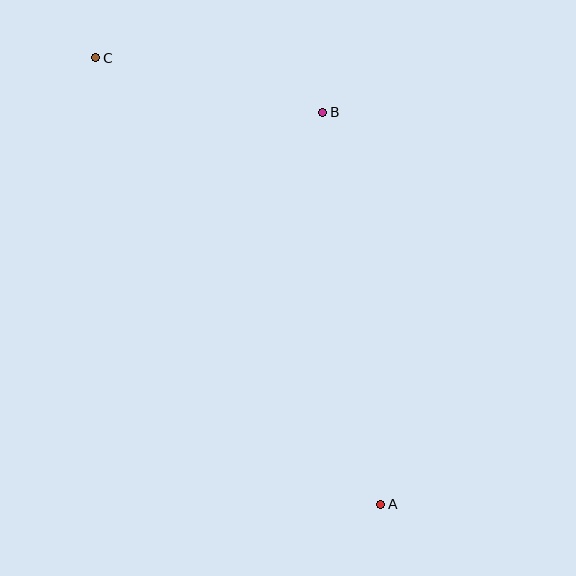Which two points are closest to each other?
Points B and C are closest to each other.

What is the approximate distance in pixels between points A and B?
The distance between A and B is approximately 396 pixels.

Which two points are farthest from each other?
Points A and C are farthest from each other.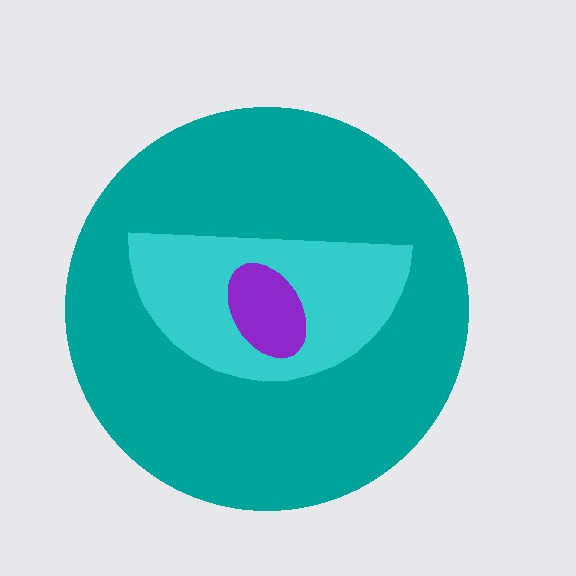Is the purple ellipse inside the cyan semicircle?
Yes.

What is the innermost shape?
The purple ellipse.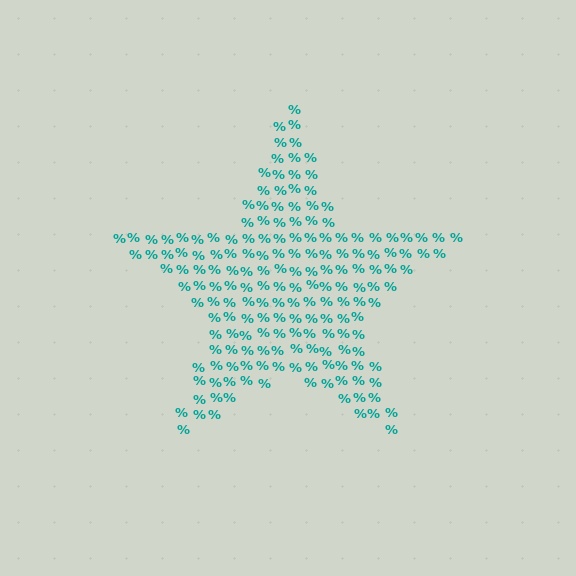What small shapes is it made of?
It is made of small percent signs.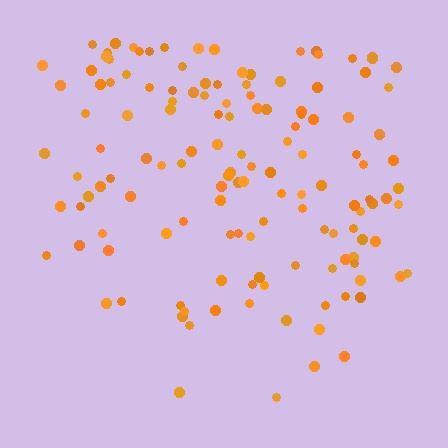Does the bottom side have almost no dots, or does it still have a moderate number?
Still a moderate number, just noticeably fewer than the top.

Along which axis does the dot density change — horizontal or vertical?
Vertical.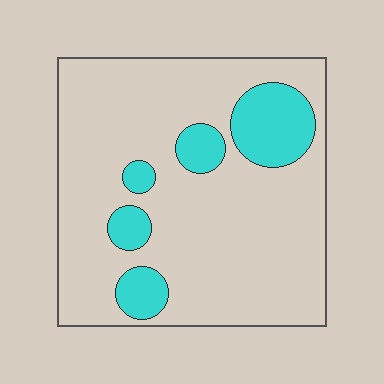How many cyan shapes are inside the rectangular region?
5.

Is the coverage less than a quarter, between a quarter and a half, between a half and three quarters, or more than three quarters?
Less than a quarter.